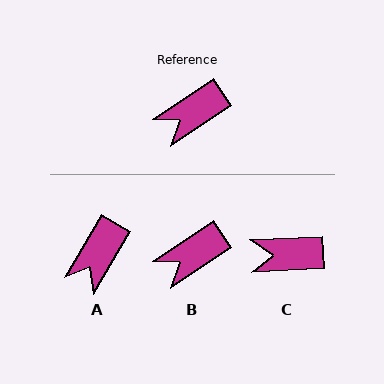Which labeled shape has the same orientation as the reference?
B.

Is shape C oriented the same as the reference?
No, it is off by about 31 degrees.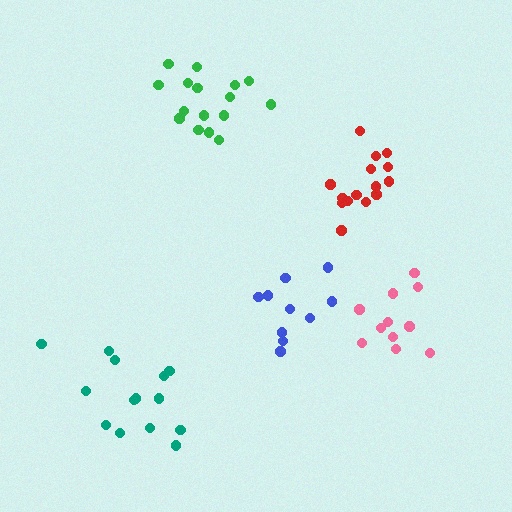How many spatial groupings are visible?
There are 5 spatial groupings.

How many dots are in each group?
Group 1: 10 dots, Group 2: 16 dots, Group 3: 15 dots, Group 4: 14 dots, Group 5: 11 dots (66 total).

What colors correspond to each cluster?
The clusters are colored: blue, green, red, teal, pink.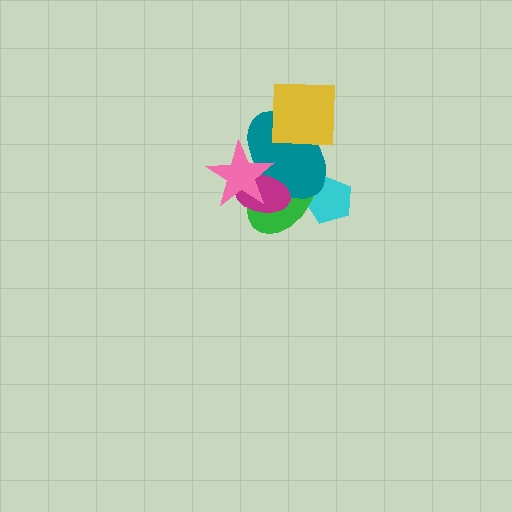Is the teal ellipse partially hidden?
Yes, it is partially covered by another shape.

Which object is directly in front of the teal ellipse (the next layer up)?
The yellow square is directly in front of the teal ellipse.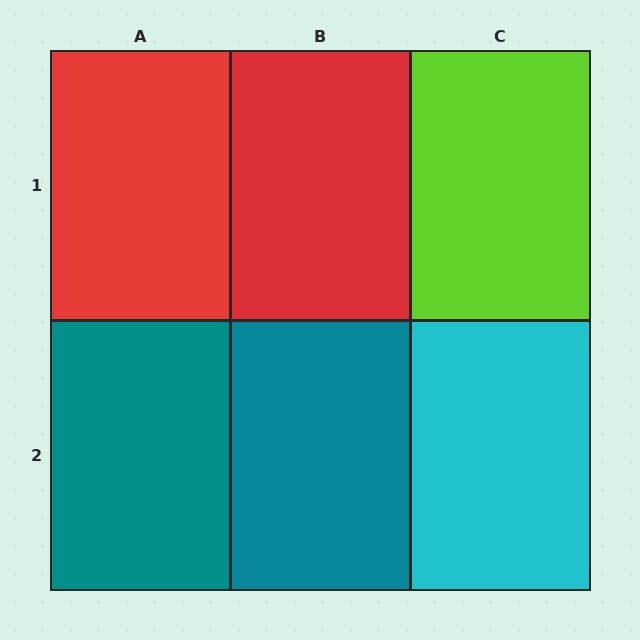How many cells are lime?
1 cell is lime.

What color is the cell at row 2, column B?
Teal.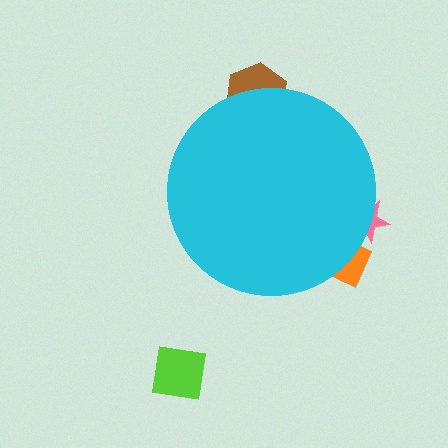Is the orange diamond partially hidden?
Yes, the orange diamond is partially hidden behind the cyan circle.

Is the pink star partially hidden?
Yes, the pink star is partially hidden behind the cyan circle.